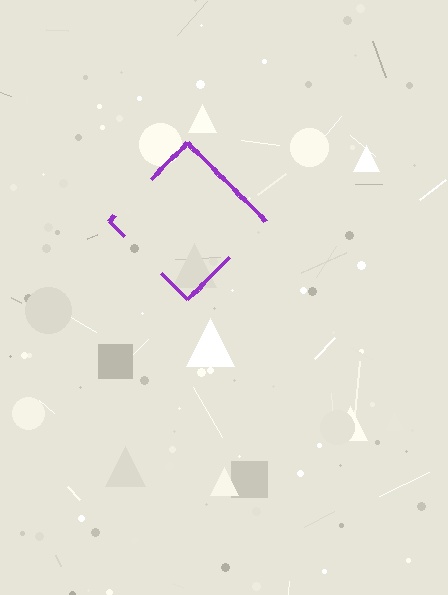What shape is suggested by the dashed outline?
The dashed outline suggests a diamond.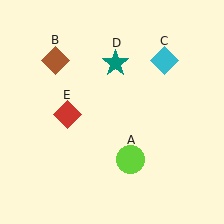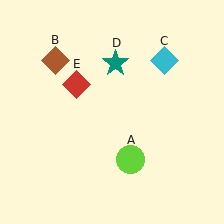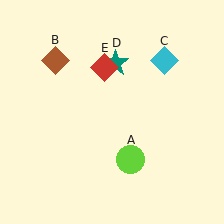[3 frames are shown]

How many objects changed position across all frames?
1 object changed position: red diamond (object E).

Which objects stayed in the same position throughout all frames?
Lime circle (object A) and brown diamond (object B) and cyan diamond (object C) and teal star (object D) remained stationary.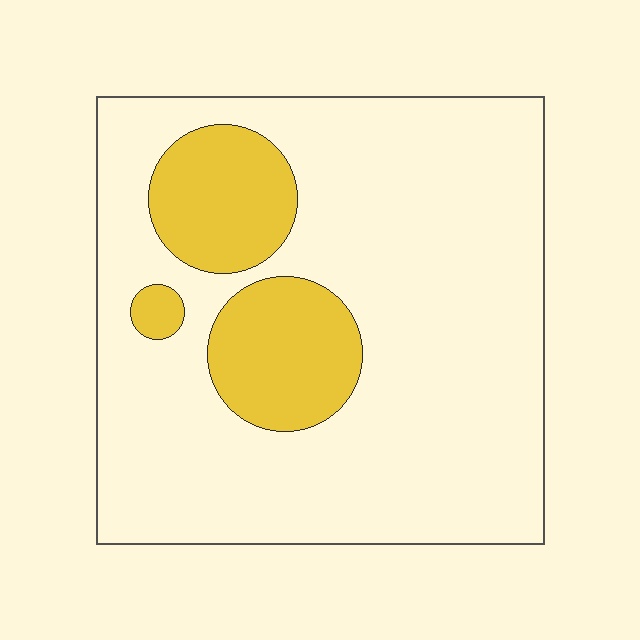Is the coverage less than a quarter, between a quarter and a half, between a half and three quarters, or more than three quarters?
Less than a quarter.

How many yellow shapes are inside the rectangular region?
3.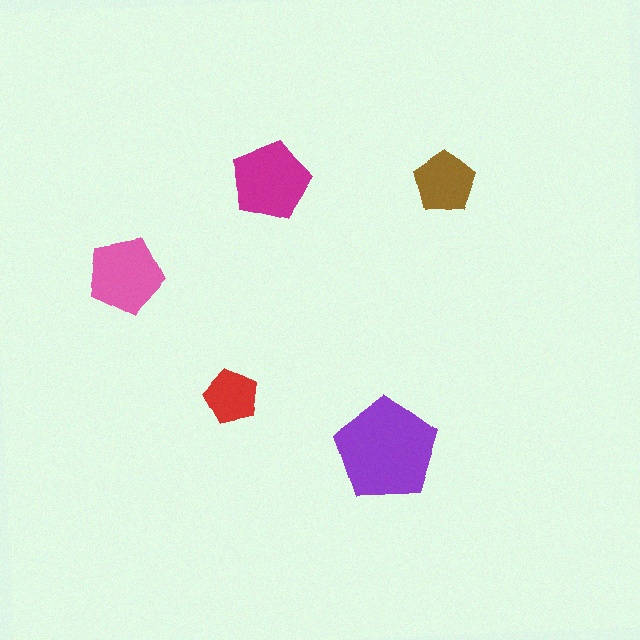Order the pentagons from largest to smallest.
the purple one, the magenta one, the pink one, the brown one, the red one.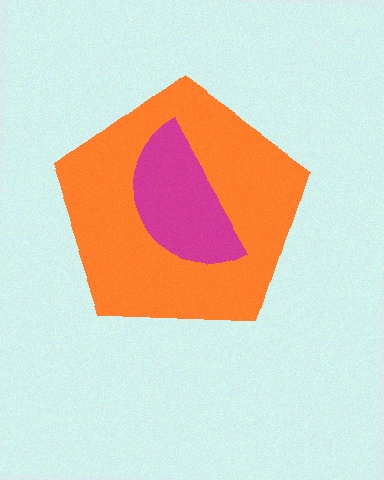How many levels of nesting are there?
2.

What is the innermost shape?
The magenta semicircle.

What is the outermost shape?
The orange pentagon.